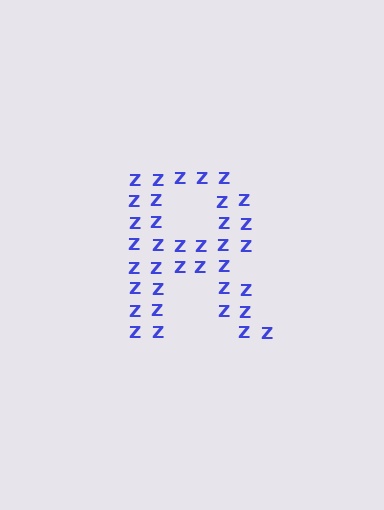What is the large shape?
The large shape is the letter R.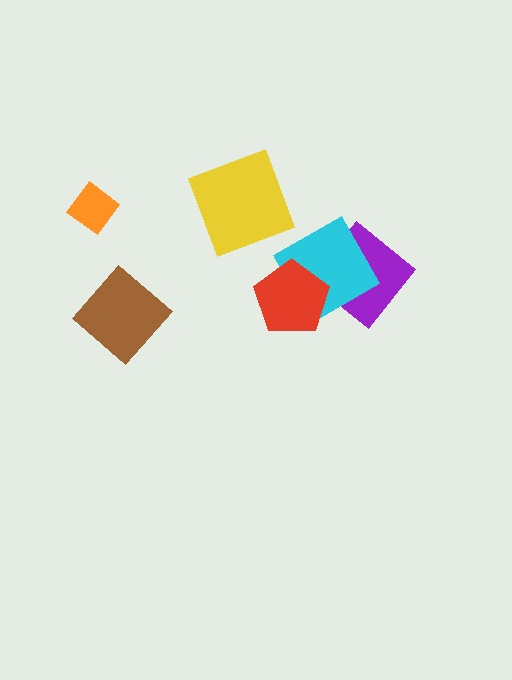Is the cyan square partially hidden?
Yes, it is partially covered by another shape.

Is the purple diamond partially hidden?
Yes, it is partially covered by another shape.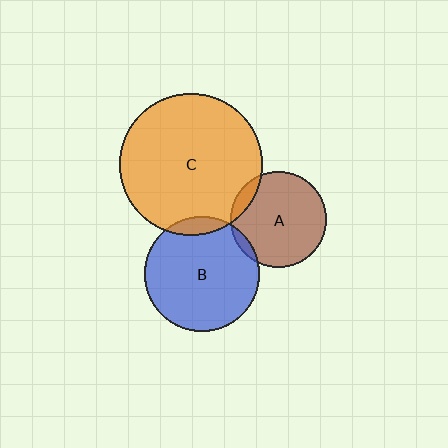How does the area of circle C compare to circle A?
Approximately 2.2 times.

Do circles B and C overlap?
Yes.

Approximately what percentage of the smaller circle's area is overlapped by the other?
Approximately 10%.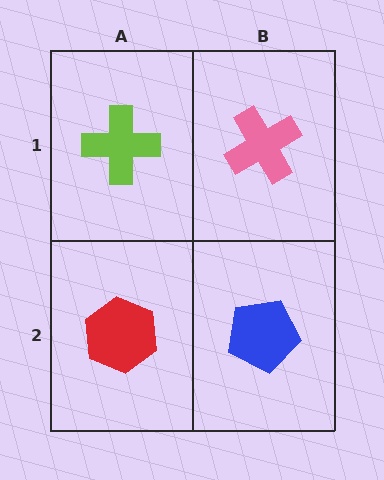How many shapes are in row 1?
2 shapes.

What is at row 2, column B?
A blue pentagon.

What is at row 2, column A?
A red hexagon.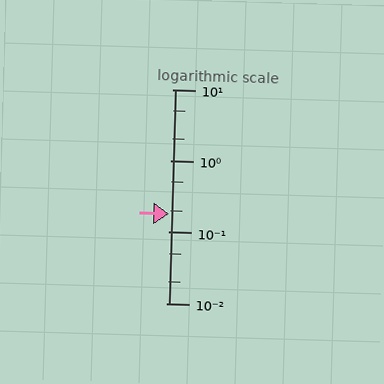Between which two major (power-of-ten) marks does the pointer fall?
The pointer is between 0.1 and 1.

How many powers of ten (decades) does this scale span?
The scale spans 3 decades, from 0.01 to 10.